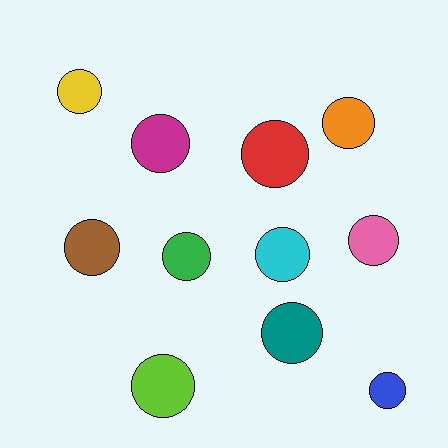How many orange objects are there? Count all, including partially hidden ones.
There is 1 orange object.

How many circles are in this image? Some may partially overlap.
There are 11 circles.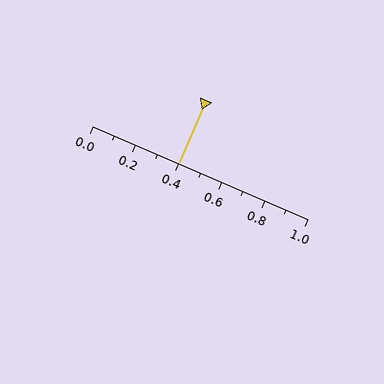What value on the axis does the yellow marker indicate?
The marker indicates approximately 0.4.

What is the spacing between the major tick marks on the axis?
The major ticks are spaced 0.2 apart.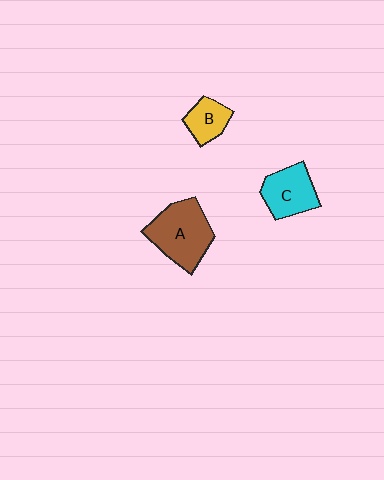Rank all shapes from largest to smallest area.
From largest to smallest: A (brown), C (cyan), B (yellow).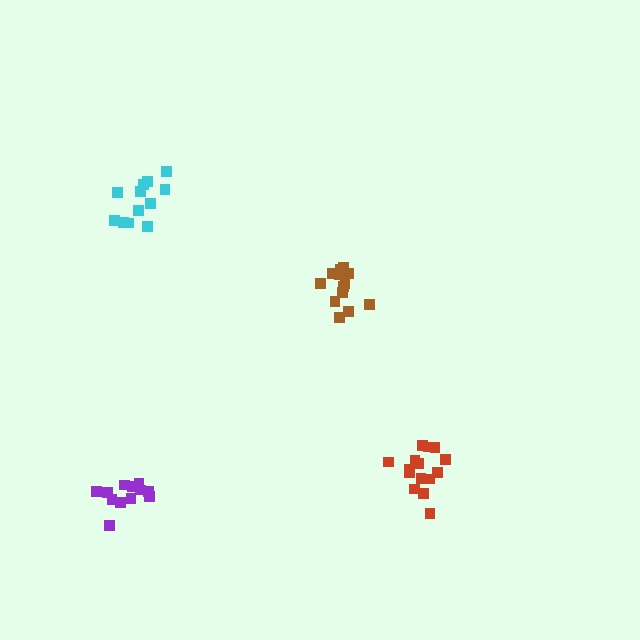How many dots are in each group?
Group 1: 15 dots, Group 2: 12 dots, Group 3: 13 dots, Group 4: 12 dots (52 total).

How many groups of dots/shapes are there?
There are 4 groups.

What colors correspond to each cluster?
The clusters are colored: red, cyan, brown, purple.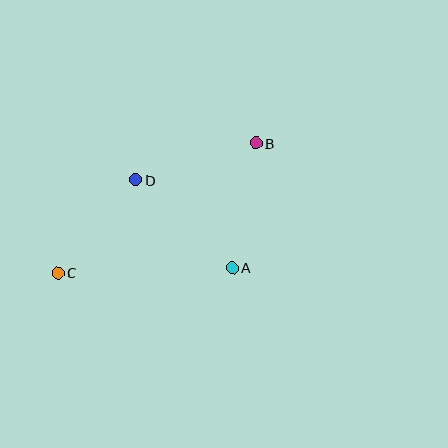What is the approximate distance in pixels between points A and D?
The distance between A and D is approximately 131 pixels.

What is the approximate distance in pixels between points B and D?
The distance between B and D is approximately 126 pixels.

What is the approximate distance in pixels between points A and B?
The distance between A and B is approximately 127 pixels.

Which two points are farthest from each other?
Points B and C are farthest from each other.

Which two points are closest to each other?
Points C and D are closest to each other.